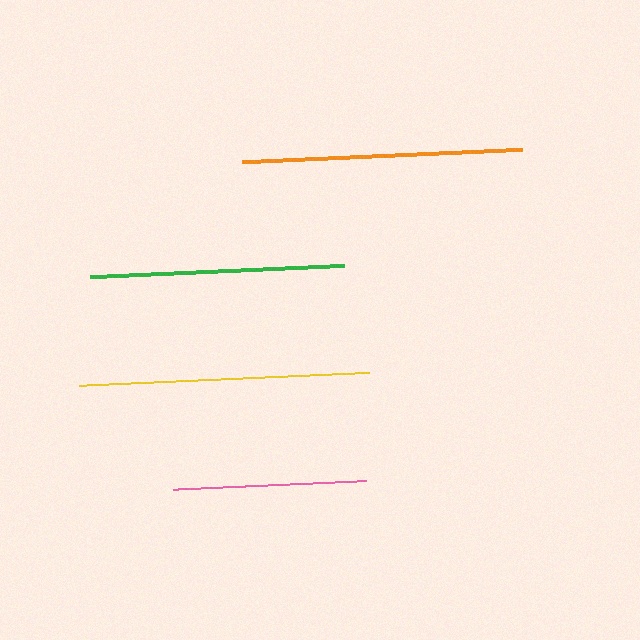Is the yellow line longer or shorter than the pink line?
The yellow line is longer than the pink line.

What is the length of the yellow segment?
The yellow segment is approximately 291 pixels long.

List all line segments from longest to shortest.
From longest to shortest: yellow, orange, green, pink.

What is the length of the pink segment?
The pink segment is approximately 193 pixels long.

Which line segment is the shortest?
The pink line is the shortest at approximately 193 pixels.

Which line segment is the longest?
The yellow line is the longest at approximately 291 pixels.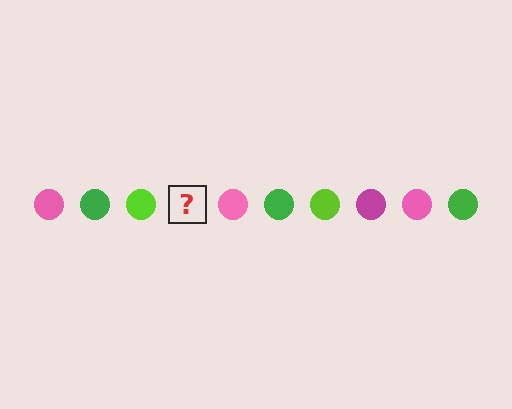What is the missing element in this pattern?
The missing element is a magenta circle.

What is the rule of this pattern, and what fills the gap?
The rule is that the pattern cycles through pink, green, lime, magenta circles. The gap should be filled with a magenta circle.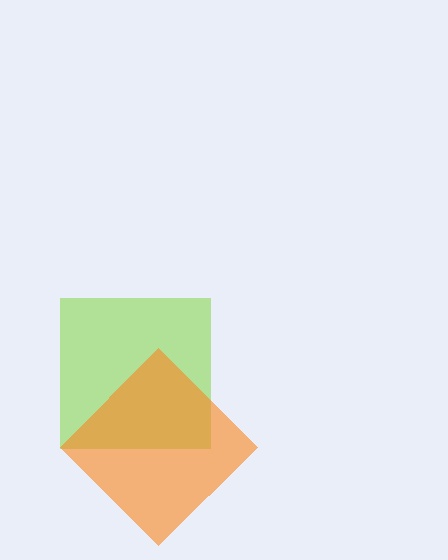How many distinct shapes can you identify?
There are 2 distinct shapes: a lime square, an orange diamond.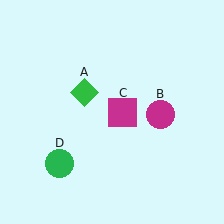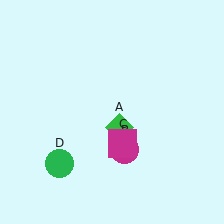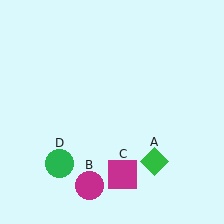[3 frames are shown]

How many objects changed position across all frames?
3 objects changed position: green diamond (object A), magenta circle (object B), magenta square (object C).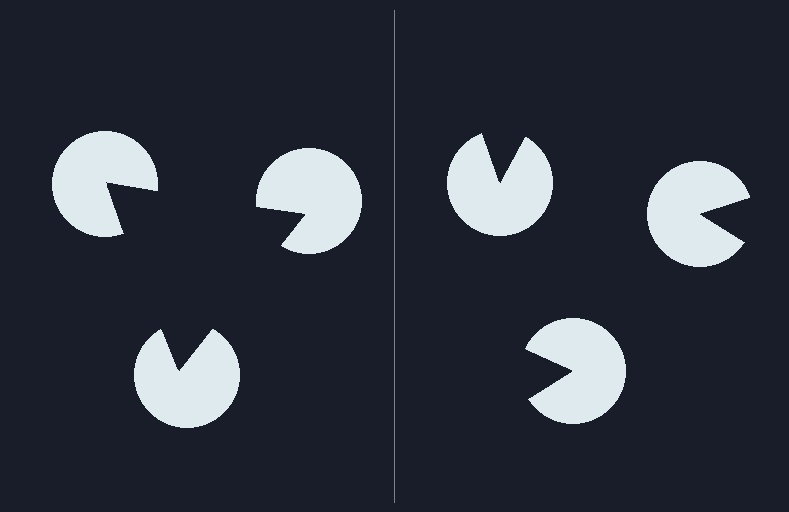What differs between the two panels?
The pac-man discs are positioned identically on both sides; only the wedge orientations differ. On the left they align to a triangle; on the right they are misaligned.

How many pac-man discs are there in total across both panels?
6 — 3 on each side.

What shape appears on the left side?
An illusory triangle.